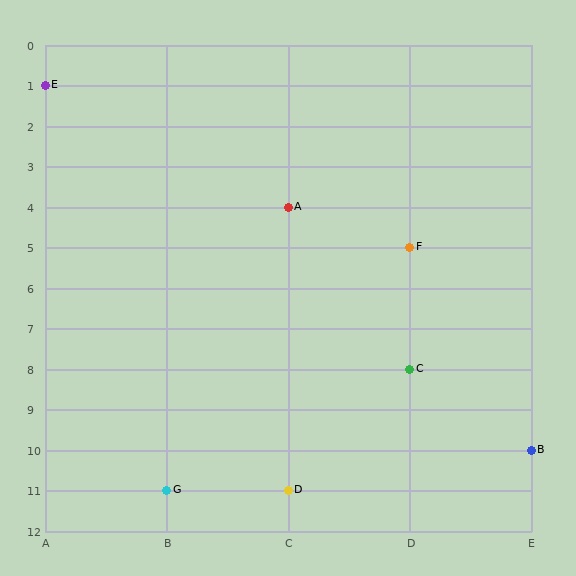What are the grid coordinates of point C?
Point C is at grid coordinates (D, 8).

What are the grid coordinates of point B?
Point B is at grid coordinates (E, 10).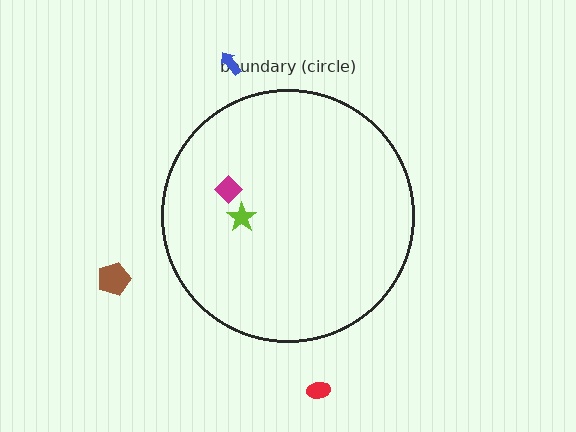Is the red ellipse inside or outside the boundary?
Outside.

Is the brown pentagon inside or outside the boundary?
Outside.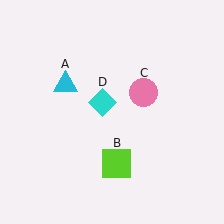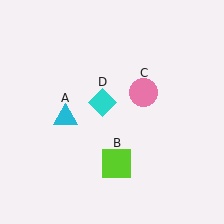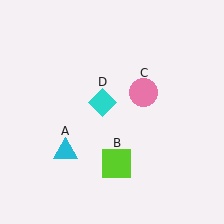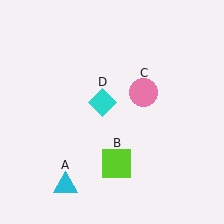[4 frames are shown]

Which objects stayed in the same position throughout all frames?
Lime square (object B) and pink circle (object C) and cyan diamond (object D) remained stationary.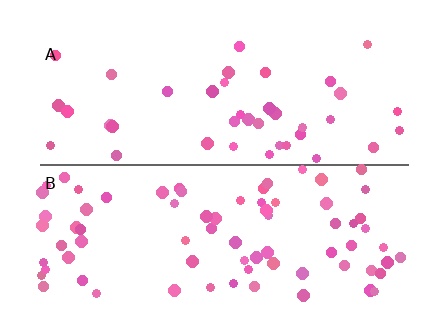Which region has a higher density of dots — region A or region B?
B (the bottom).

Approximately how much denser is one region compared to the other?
Approximately 1.8× — region B over region A.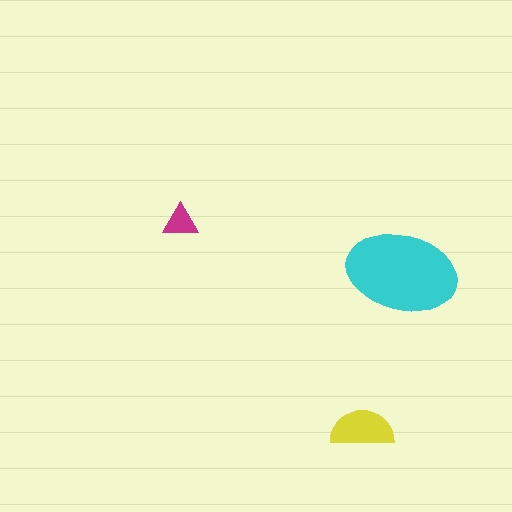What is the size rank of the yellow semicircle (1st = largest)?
2nd.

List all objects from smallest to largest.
The magenta triangle, the yellow semicircle, the cyan ellipse.